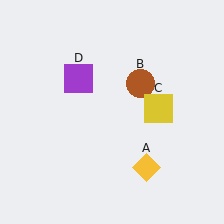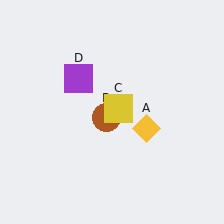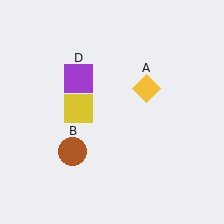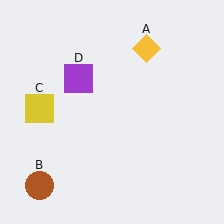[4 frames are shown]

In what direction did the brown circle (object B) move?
The brown circle (object B) moved down and to the left.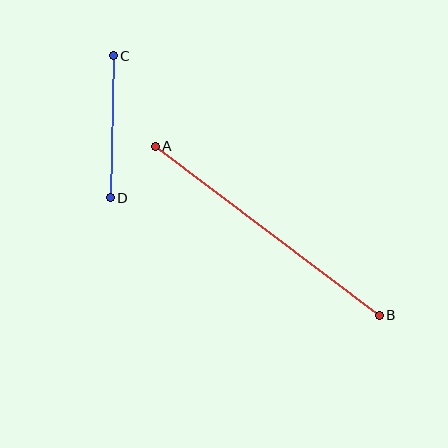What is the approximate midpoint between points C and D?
The midpoint is at approximately (112, 127) pixels.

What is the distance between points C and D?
The distance is approximately 142 pixels.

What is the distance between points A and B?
The distance is approximately 280 pixels.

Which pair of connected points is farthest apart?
Points A and B are farthest apart.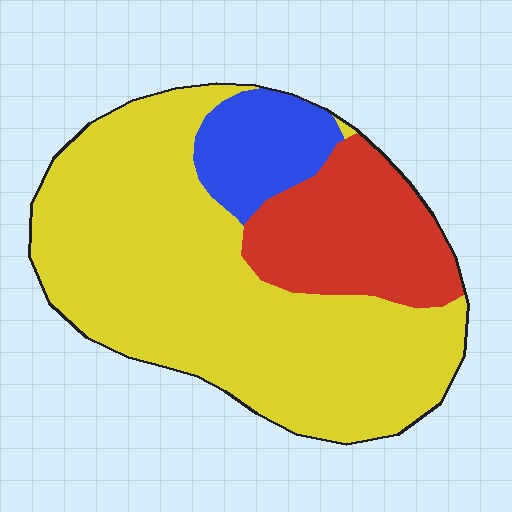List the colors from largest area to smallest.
From largest to smallest: yellow, red, blue.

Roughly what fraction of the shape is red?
Red takes up between a sixth and a third of the shape.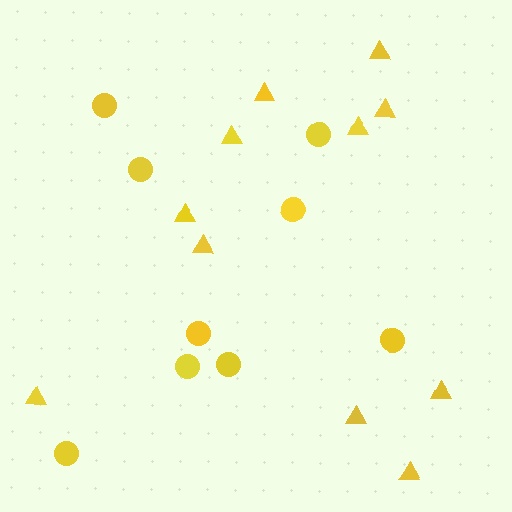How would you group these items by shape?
There are 2 groups: one group of triangles (11) and one group of circles (9).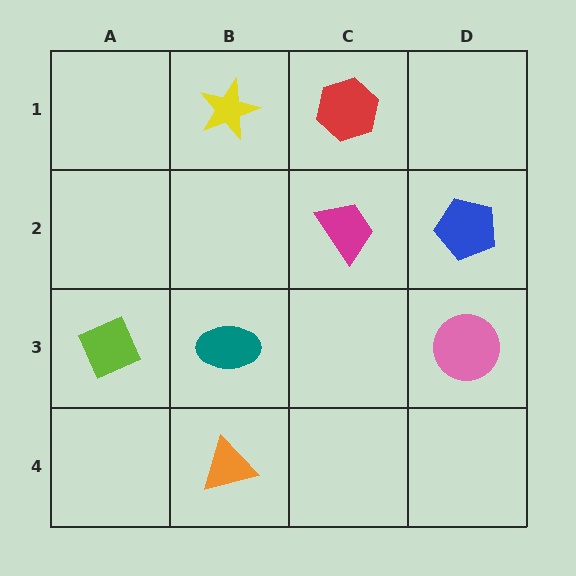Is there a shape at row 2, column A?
No, that cell is empty.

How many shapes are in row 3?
3 shapes.